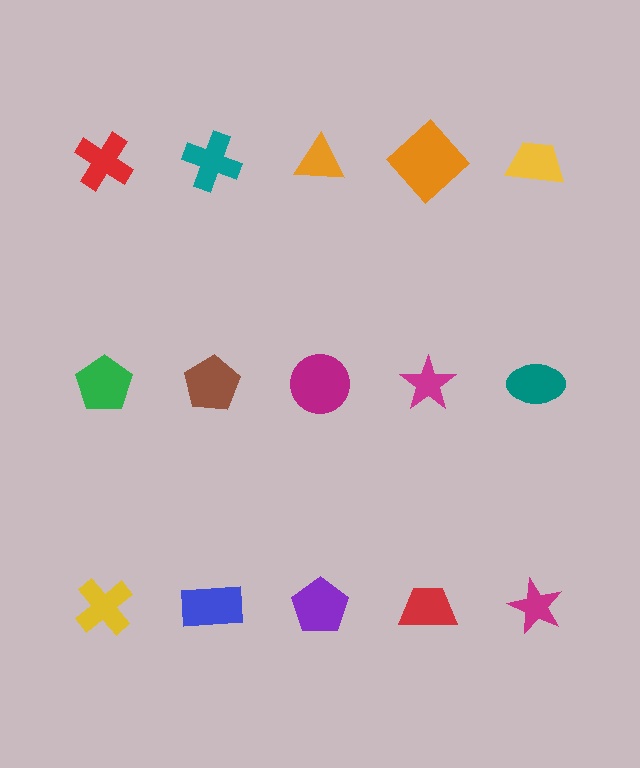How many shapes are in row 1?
5 shapes.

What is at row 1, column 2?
A teal cross.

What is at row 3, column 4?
A red trapezoid.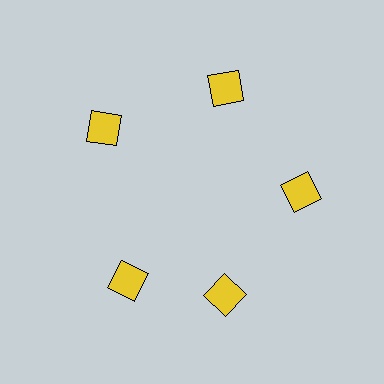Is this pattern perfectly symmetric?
No. The 5 yellow squares are arranged in a ring, but one element near the 8 o'clock position is rotated out of alignment along the ring, breaking the 5-fold rotational symmetry.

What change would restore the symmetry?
The symmetry would be restored by rotating it back into even spacing with its neighbors so that all 5 squares sit at equal angles and equal distance from the center.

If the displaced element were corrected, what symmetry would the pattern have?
It would have 5-fold rotational symmetry — the pattern would map onto itself every 72 degrees.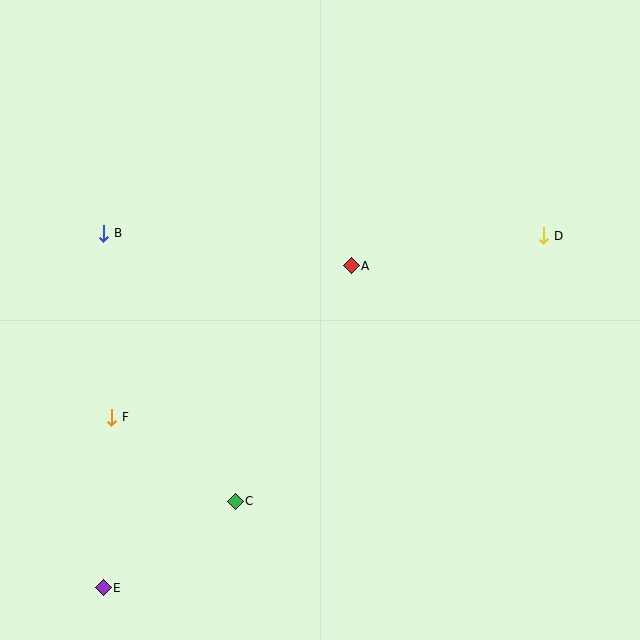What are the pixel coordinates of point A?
Point A is at (351, 266).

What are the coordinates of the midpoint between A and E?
The midpoint between A and E is at (227, 427).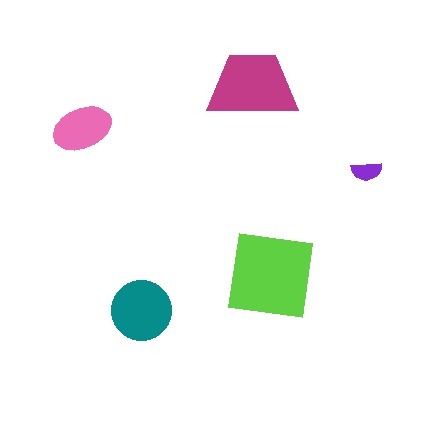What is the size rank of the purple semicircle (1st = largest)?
5th.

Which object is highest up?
The magenta trapezoid is topmost.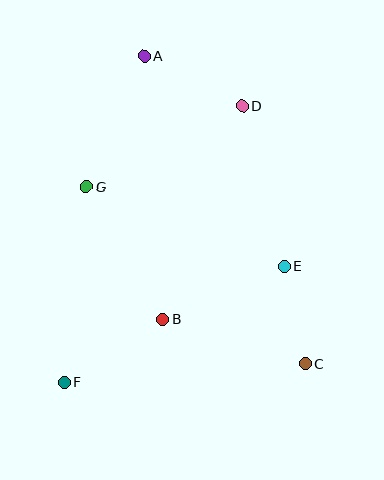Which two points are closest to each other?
Points C and E are closest to each other.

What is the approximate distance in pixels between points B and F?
The distance between B and F is approximately 118 pixels.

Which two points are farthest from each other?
Points A and C are farthest from each other.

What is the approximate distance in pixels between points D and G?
The distance between D and G is approximately 176 pixels.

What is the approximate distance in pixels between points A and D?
The distance between A and D is approximately 110 pixels.